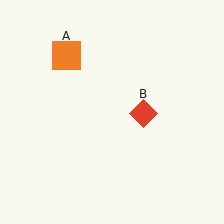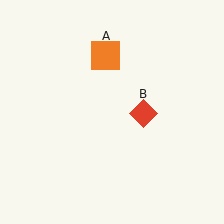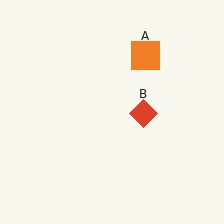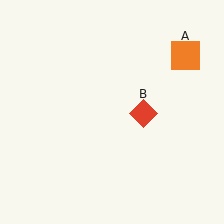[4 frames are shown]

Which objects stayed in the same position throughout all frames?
Red diamond (object B) remained stationary.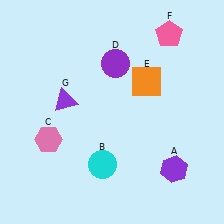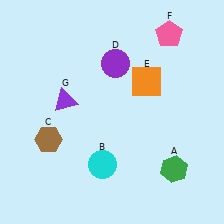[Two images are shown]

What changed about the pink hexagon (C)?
In Image 1, C is pink. In Image 2, it changed to brown.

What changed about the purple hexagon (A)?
In Image 1, A is purple. In Image 2, it changed to green.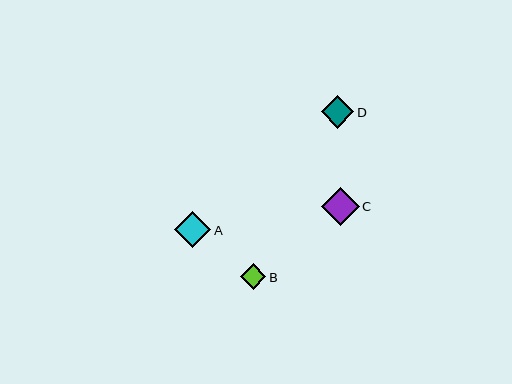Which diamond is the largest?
Diamond C is the largest with a size of approximately 38 pixels.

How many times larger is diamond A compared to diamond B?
Diamond A is approximately 1.4 times the size of diamond B.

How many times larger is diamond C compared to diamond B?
Diamond C is approximately 1.5 times the size of diamond B.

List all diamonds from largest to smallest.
From largest to smallest: C, A, D, B.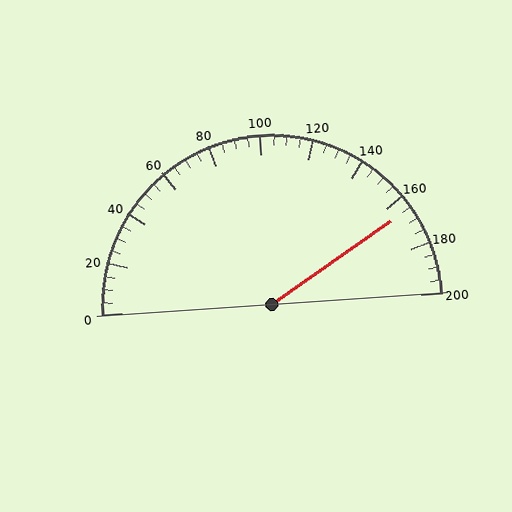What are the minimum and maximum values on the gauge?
The gauge ranges from 0 to 200.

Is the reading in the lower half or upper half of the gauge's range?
The reading is in the upper half of the range (0 to 200).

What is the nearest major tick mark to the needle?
The nearest major tick mark is 160.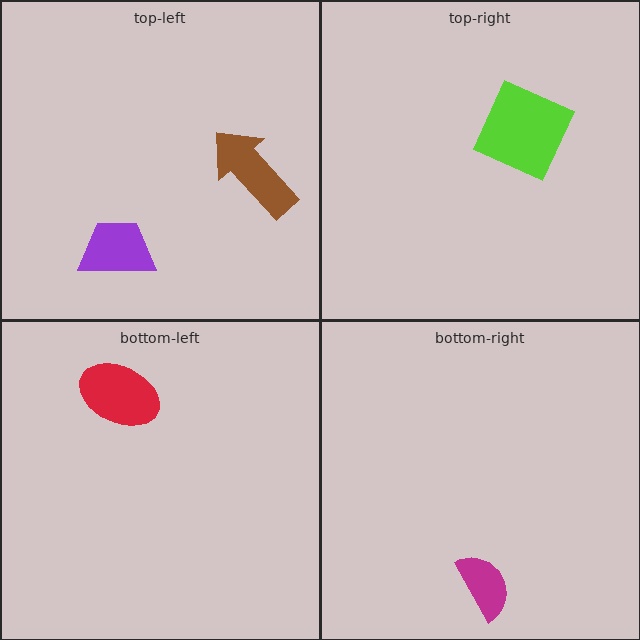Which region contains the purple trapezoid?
The top-left region.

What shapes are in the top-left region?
The purple trapezoid, the brown arrow.